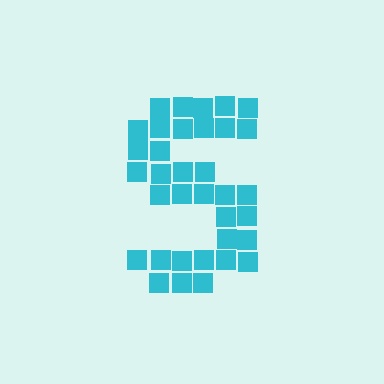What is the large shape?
The large shape is the letter S.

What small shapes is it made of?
It is made of small squares.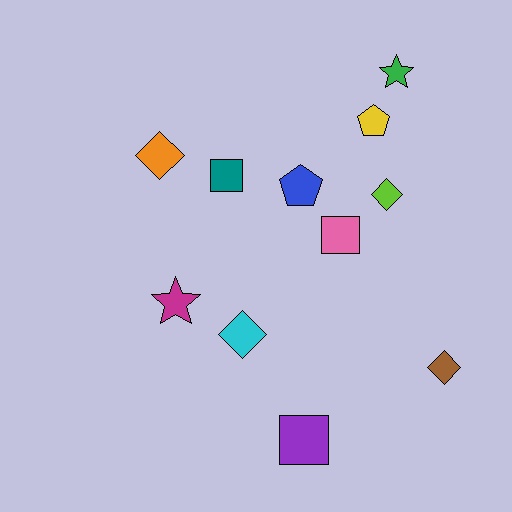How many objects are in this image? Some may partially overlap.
There are 11 objects.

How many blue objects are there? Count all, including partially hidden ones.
There is 1 blue object.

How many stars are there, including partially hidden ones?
There are 2 stars.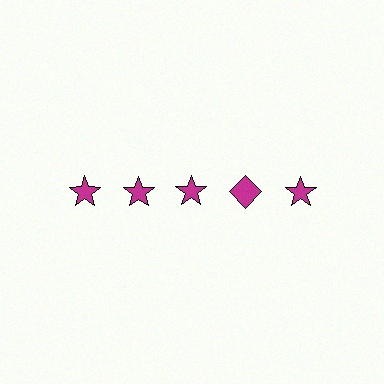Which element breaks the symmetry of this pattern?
The magenta diamond in the top row, second from right column breaks the symmetry. All other shapes are magenta stars.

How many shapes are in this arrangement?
There are 5 shapes arranged in a grid pattern.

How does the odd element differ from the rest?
It has a different shape: diamond instead of star.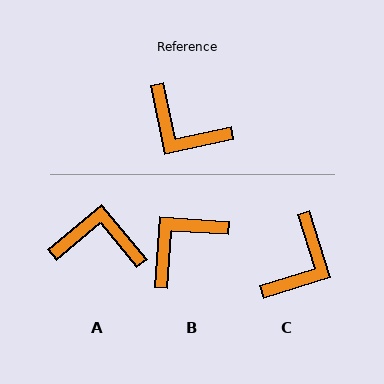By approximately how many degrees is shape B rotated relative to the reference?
Approximately 105 degrees clockwise.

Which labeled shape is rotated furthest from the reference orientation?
A, about 152 degrees away.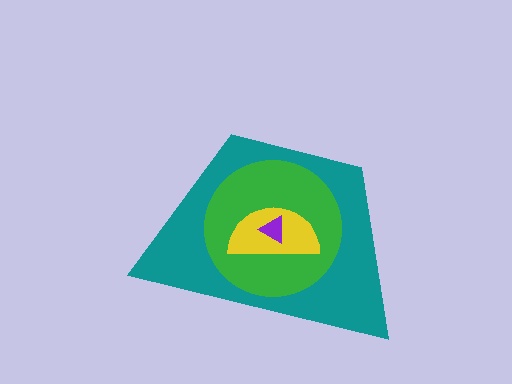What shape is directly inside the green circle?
The yellow semicircle.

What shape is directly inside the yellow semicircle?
The purple triangle.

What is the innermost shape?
The purple triangle.